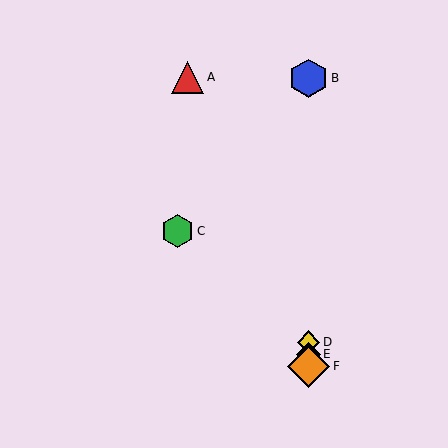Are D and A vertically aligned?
No, D is at x≈308 and A is at x≈188.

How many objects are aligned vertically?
4 objects (B, D, E, F) are aligned vertically.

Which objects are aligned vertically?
Objects B, D, E, F are aligned vertically.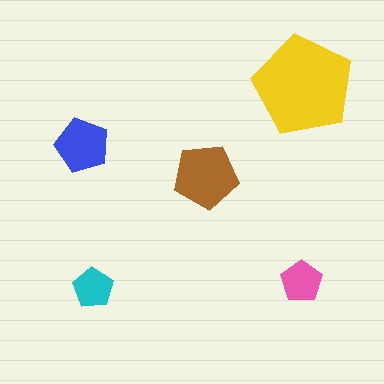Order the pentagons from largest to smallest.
the yellow one, the brown one, the blue one, the pink one, the cyan one.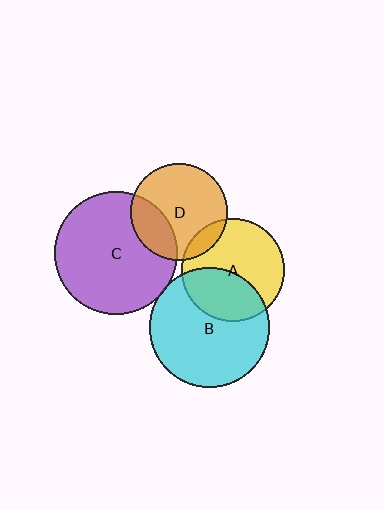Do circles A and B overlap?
Yes.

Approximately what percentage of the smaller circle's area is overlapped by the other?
Approximately 40%.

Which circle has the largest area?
Circle C (purple).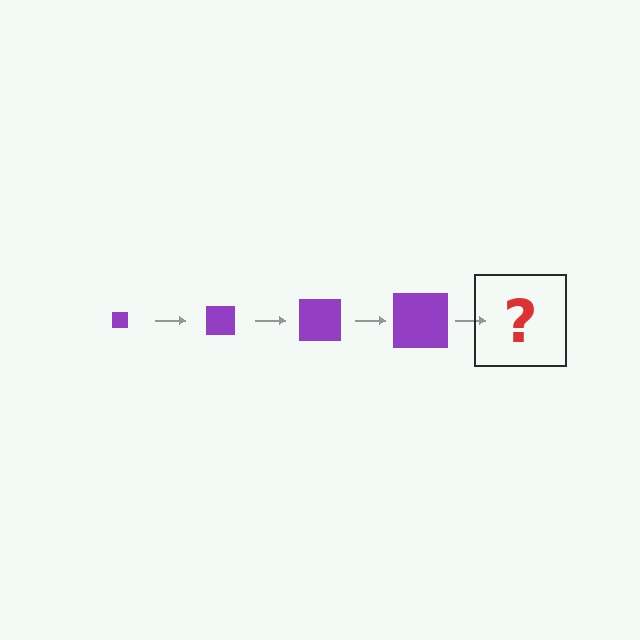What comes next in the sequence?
The next element should be a purple square, larger than the previous one.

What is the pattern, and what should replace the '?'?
The pattern is that the square gets progressively larger each step. The '?' should be a purple square, larger than the previous one.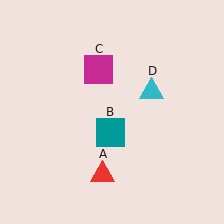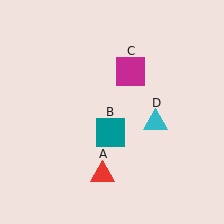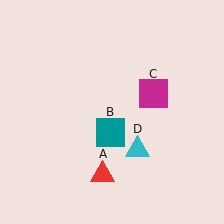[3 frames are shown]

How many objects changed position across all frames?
2 objects changed position: magenta square (object C), cyan triangle (object D).